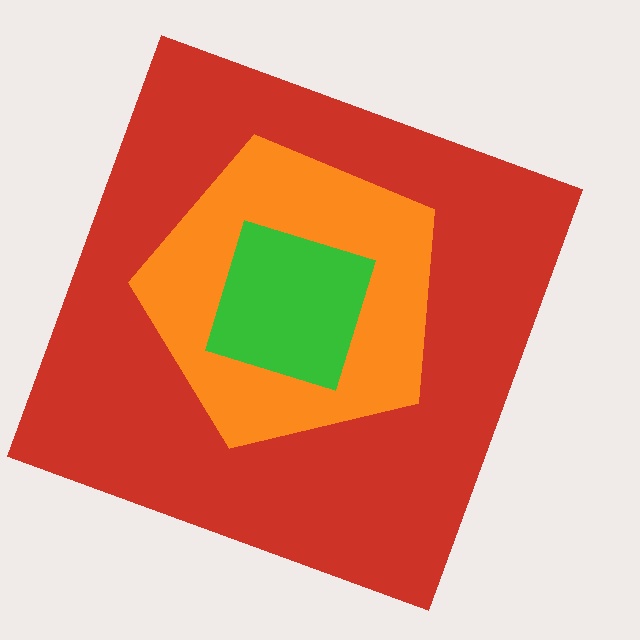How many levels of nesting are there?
3.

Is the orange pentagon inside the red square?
Yes.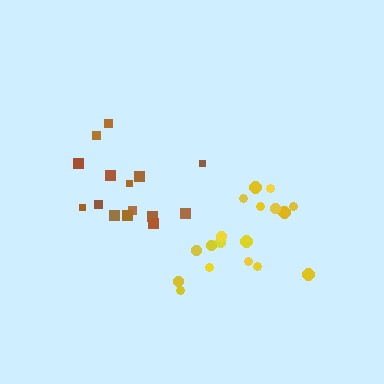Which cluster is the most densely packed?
Yellow.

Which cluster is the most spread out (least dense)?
Brown.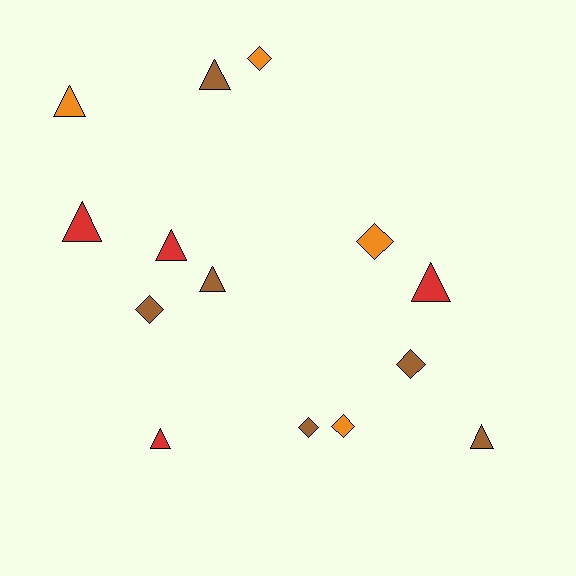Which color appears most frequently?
Brown, with 6 objects.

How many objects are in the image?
There are 14 objects.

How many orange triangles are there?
There is 1 orange triangle.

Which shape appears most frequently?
Triangle, with 8 objects.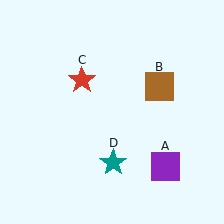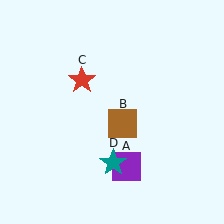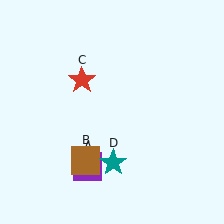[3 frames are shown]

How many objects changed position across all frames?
2 objects changed position: purple square (object A), brown square (object B).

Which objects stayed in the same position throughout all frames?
Red star (object C) and teal star (object D) remained stationary.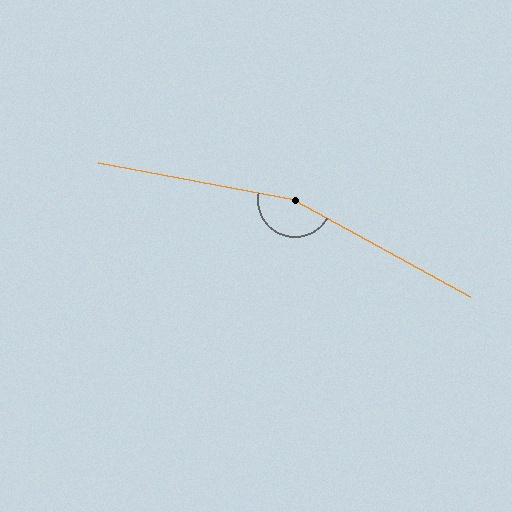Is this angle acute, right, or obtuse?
It is obtuse.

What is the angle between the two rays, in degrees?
Approximately 162 degrees.